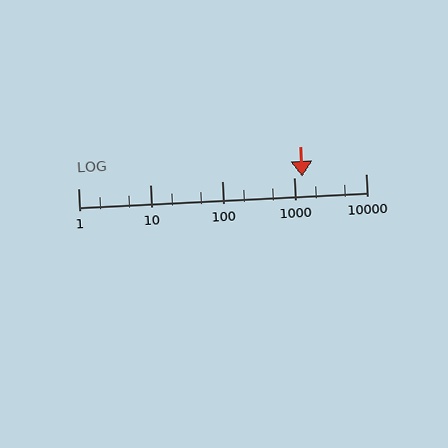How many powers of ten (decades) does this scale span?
The scale spans 4 decades, from 1 to 10000.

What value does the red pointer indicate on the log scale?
The pointer indicates approximately 1300.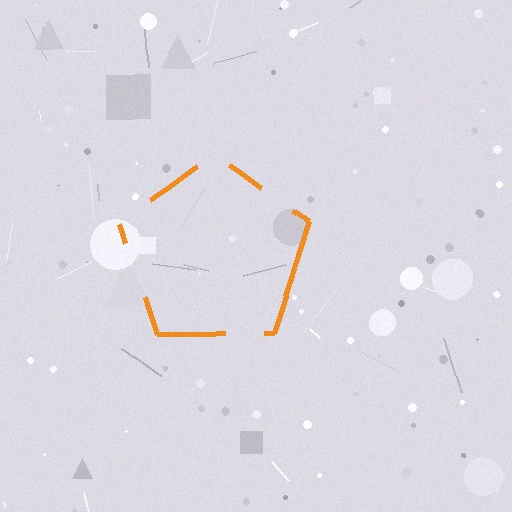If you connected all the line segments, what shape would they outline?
They would outline a pentagon.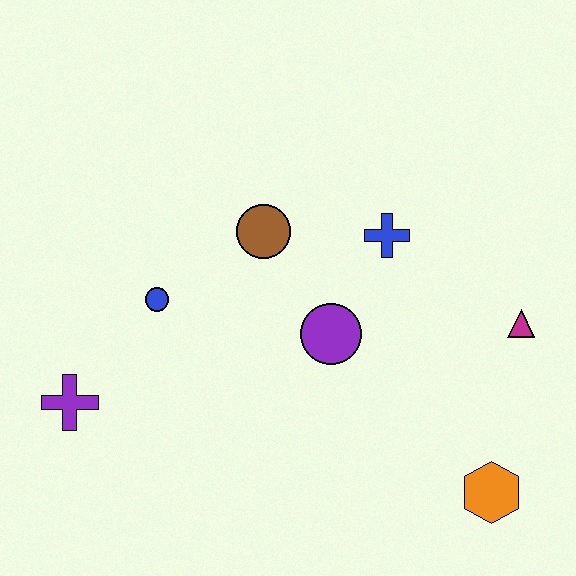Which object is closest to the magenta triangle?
The blue cross is closest to the magenta triangle.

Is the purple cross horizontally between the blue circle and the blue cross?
No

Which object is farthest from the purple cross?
The magenta triangle is farthest from the purple cross.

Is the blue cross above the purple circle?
Yes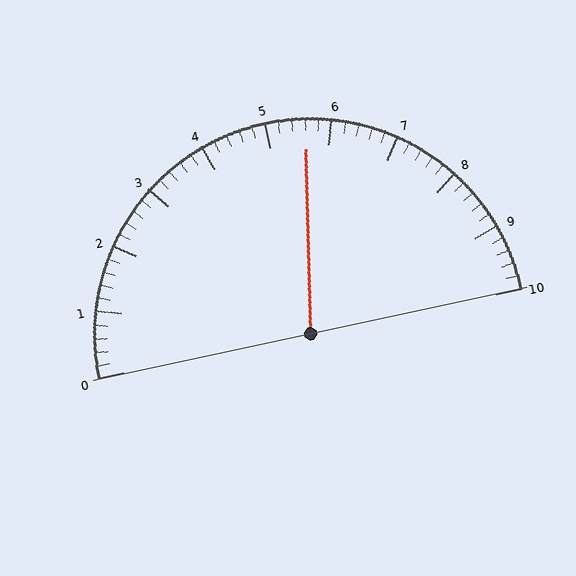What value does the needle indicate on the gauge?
The needle indicates approximately 5.6.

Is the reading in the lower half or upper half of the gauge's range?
The reading is in the upper half of the range (0 to 10).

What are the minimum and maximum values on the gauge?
The gauge ranges from 0 to 10.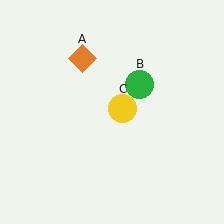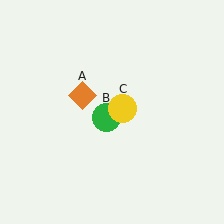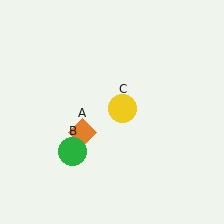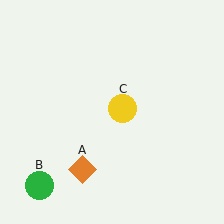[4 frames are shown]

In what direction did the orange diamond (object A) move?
The orange diamond (object A) moved down.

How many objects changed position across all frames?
2 objects changed position: orange diamond (object A), green circle (object B).